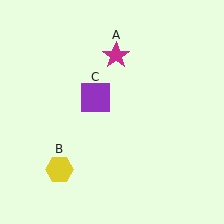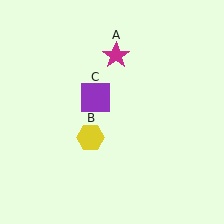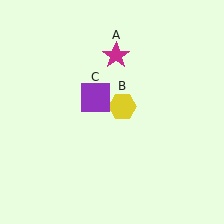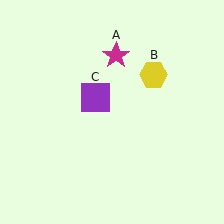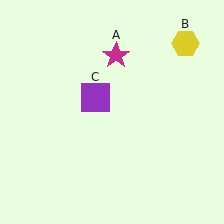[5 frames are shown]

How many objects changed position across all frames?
1 object changed position: yellow hexagon (object B).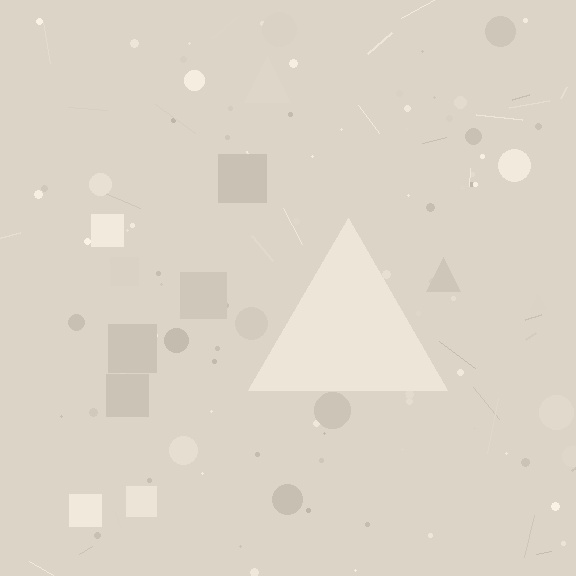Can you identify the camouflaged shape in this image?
The camouflaged shape is a triangle.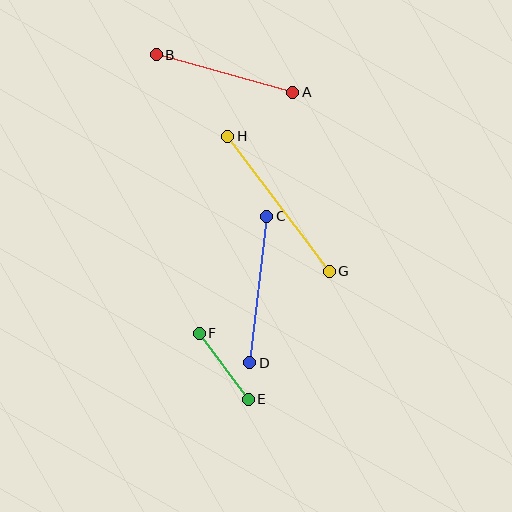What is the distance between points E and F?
The distance is approximately 82 pixels.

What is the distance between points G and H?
The distance is approximately 169 pixels.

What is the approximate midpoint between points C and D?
The midpoint is at approximately (258, 290) pixels.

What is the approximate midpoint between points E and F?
The midpoint is at approximately (224, 366) pixels.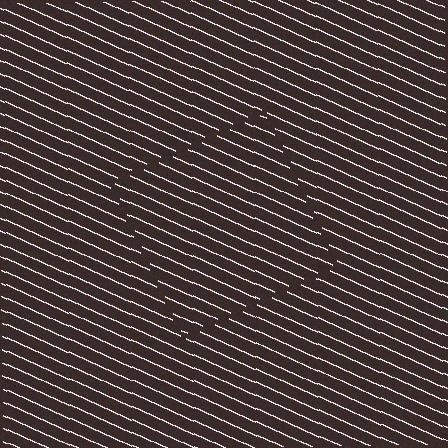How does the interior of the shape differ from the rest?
The interior of the shape contains the same grating, shifted by half a period — the contour is defined by the phase discontinuity where line-ends from the inner and outer gratings abut.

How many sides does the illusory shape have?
4 sides — the line-ends trace a square.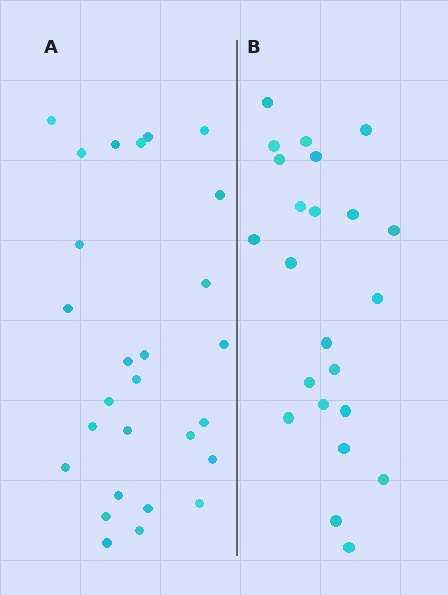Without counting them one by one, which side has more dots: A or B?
Region A (the left region) has more dots.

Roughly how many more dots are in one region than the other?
Region A has about 4 more dots than region B.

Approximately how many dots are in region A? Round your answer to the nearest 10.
About 30 dots. (The exact count is 27, which rounds to 30.)